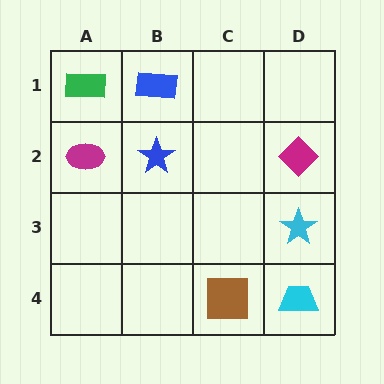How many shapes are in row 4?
2 shapes.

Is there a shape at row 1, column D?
No, that cell is empty.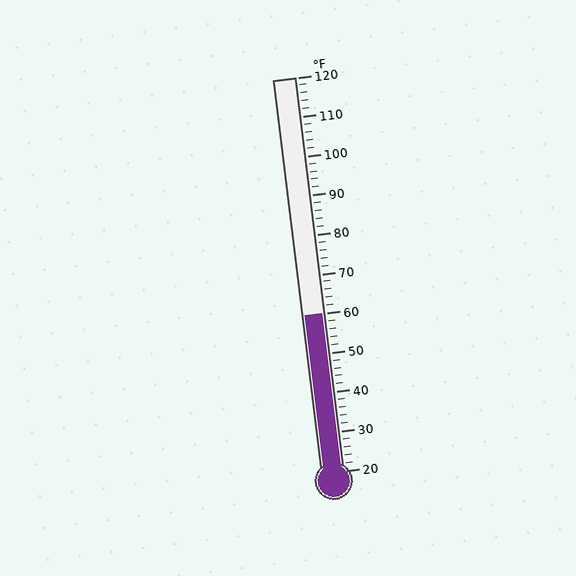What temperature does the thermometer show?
The thermometer shows approximately 60°F.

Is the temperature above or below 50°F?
The temperature is above 50°F.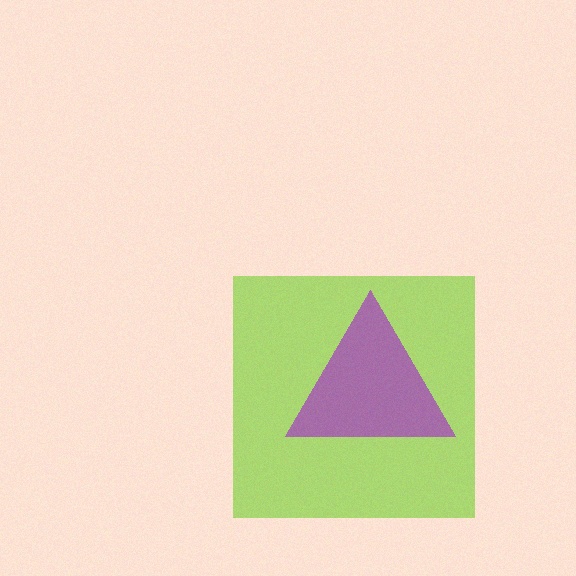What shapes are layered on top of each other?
The layered shapes are: a lime square, a purple triangle.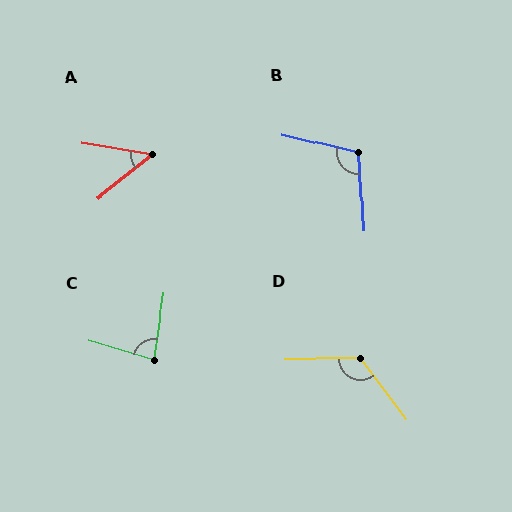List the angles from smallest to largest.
A (48°), C (83°), B (107°), D (127°).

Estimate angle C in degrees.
Approximately 83 degrees.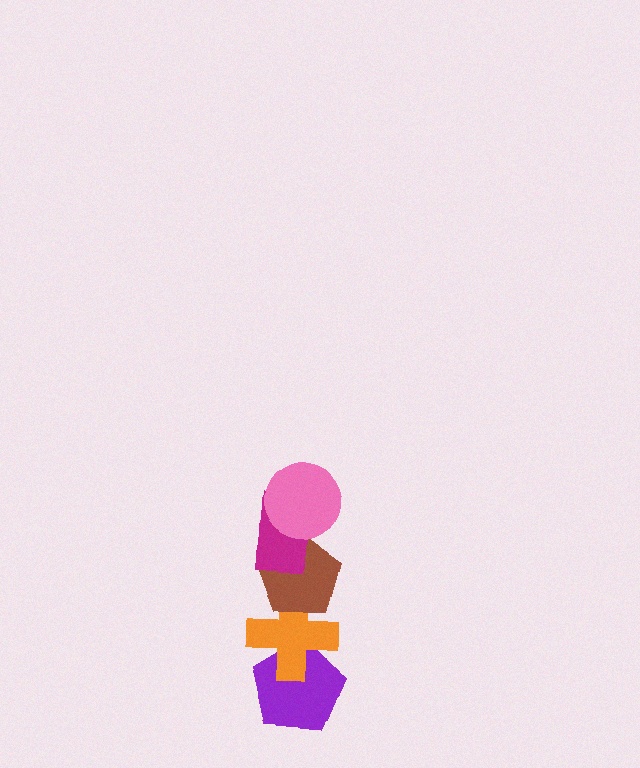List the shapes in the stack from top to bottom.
From top to bottom: the pink circle, the magenta rectangle, the brown pentagon, the orange cross, the purple pentagon.